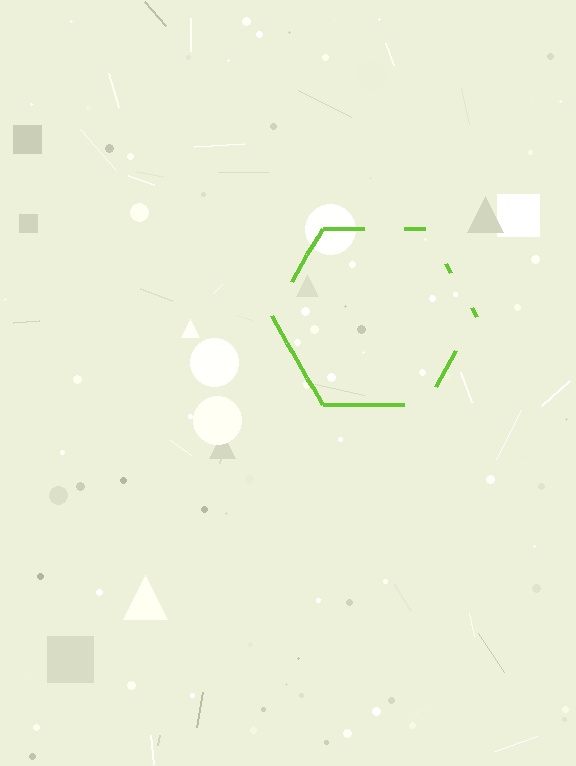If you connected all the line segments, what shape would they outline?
They would outline a hexagon.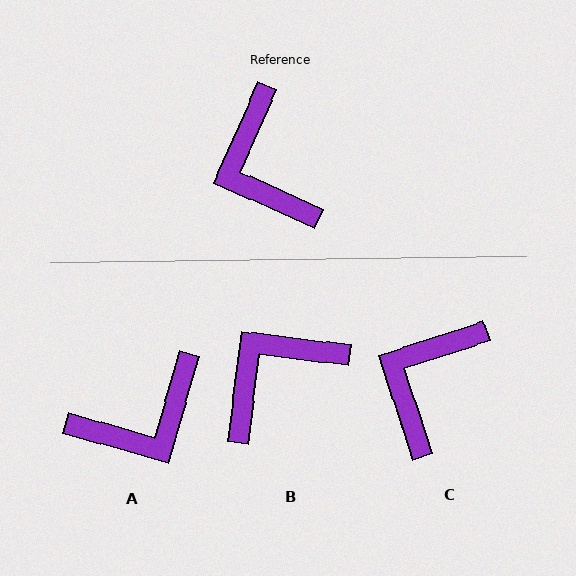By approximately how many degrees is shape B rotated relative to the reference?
Approximately 73 degrees clockwise.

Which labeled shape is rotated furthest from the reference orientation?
A, about 98 degrees away.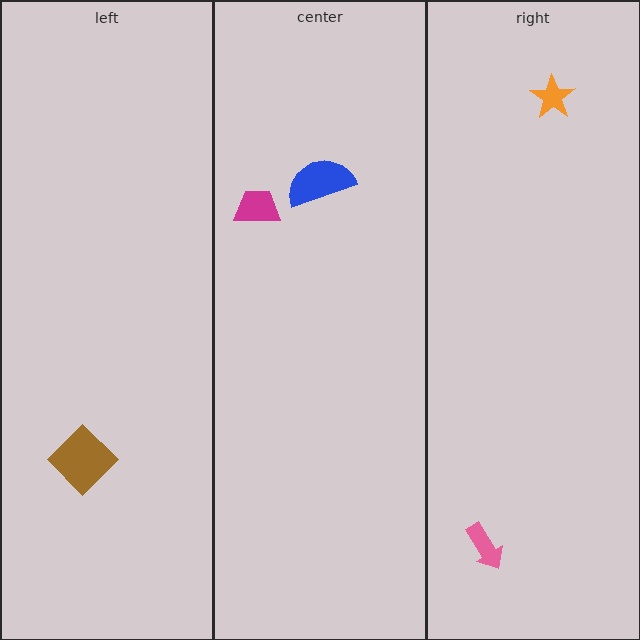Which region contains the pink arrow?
The right region.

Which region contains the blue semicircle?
The center region.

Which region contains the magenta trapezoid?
The center region.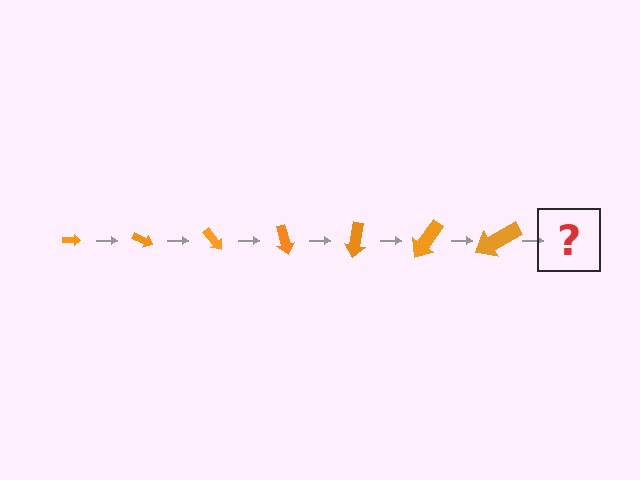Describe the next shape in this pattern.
It should be an arrow, larger than the previous one and rotated 175 degrees from the start.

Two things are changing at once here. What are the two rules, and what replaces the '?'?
The two rules are that the arrow grows larger each step and it rotates 25 degrees each step. The '?' should be an arrow, larger than the previous one and rotated 175 degrees from the start.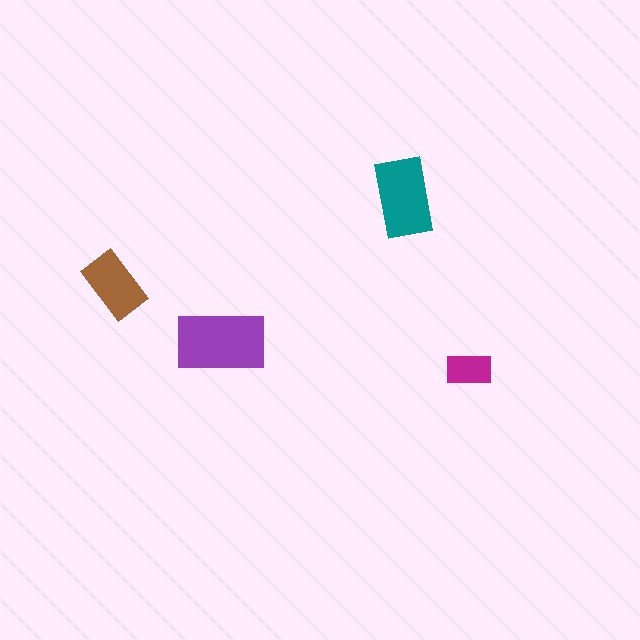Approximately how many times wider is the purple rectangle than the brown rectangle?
About 1.5 times wider.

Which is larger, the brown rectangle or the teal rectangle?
The teal one.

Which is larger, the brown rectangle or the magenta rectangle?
The brown one.